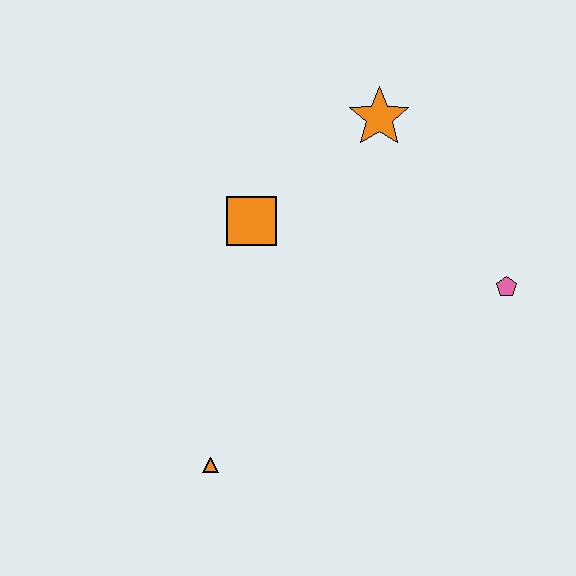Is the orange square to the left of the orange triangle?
No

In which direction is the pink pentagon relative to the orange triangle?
The pink pentagon is to the right of the orange triangle.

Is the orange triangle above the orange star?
No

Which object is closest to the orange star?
The orange square is closest to the orange star.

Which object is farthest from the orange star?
The orange triangle is farthest from the orange star.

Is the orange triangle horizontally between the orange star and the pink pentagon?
No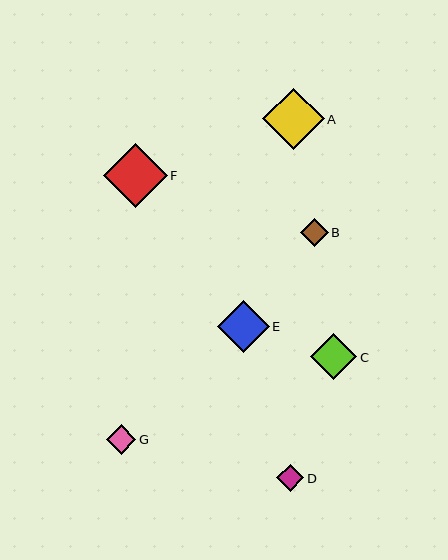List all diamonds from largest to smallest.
From largest to smallest: F, A, E, C, G, B, D.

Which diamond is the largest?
Diamond F is the largest with a size of approximately 64 pixels.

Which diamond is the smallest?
Diamond D is the smallest with a size of approximately 27 pixels.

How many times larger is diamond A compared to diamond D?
Diamond A is approximately 2.3 times the size of diamond D.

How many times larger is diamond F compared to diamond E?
Diamond F is approximately 1.2 times the size of diamond E.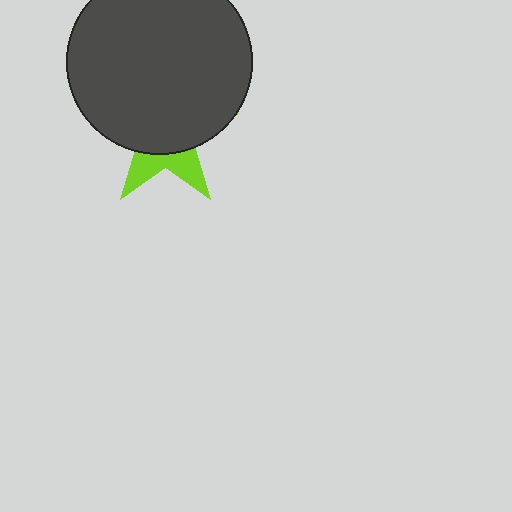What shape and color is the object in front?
The object in front is a dark gray circle.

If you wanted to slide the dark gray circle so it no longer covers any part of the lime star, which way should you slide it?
Slide it up — that is the most direct way to separate the two shapes.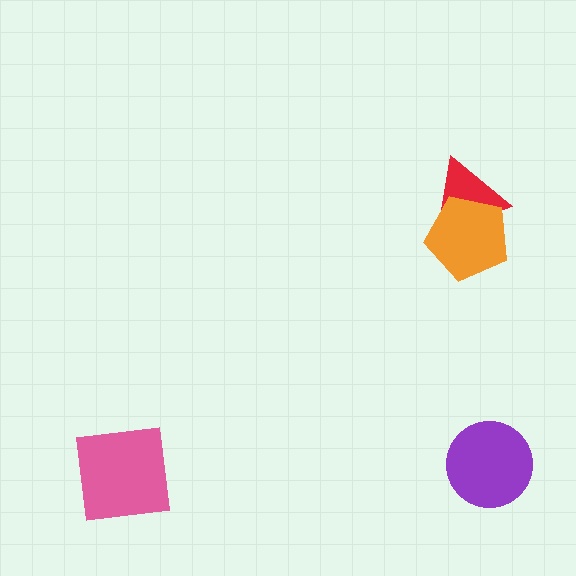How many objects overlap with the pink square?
0 objects overlap with the pink square.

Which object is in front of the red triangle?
The orange pentagon is in front of the red triangle.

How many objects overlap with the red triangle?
1 object overlaps with the red triangle.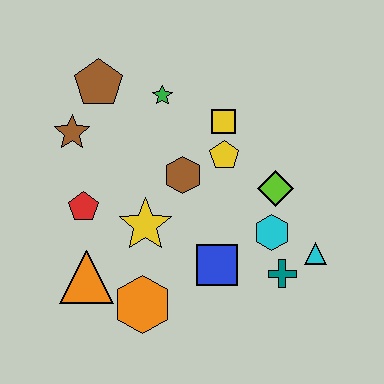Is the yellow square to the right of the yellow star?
Yes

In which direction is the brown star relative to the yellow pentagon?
The brown star is to the left of the yellow pentagon.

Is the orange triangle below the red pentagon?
Yes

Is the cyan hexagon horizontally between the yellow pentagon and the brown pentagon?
No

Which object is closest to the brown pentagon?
The brown star is closest to the brown pentagon.